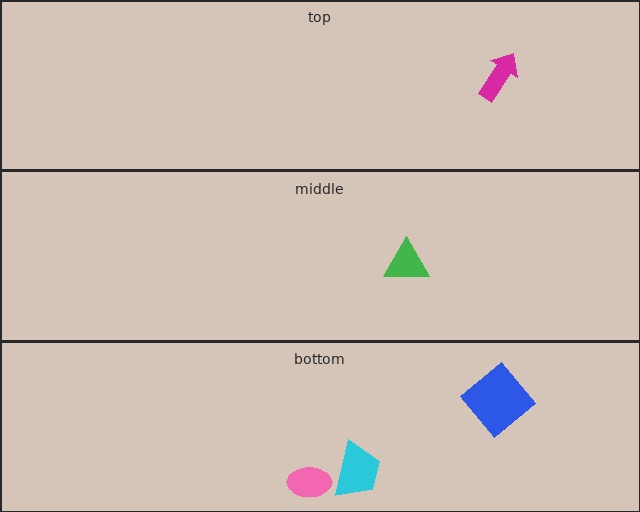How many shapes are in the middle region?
1.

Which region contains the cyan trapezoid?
The bottom region.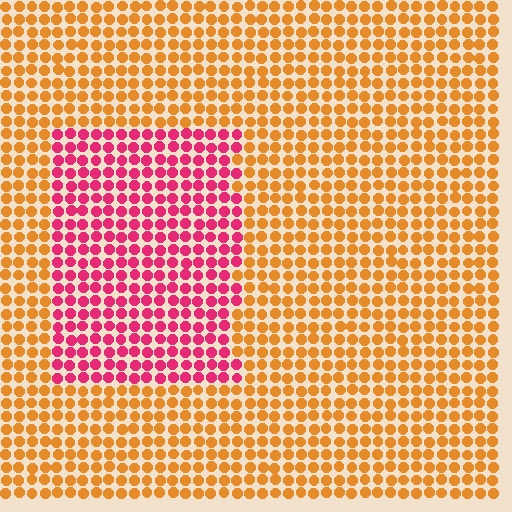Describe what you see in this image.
The image is filled with small orange elements in a uniform arrangement. A rectangle-shaped region is visible where the elements are tinted to a slightly different hue, forming a subtle color boundary.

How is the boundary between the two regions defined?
The boundary is defined purely by a slight shift in hue (about 55 degrees). Spacing, size, and orientation are identical on both sides.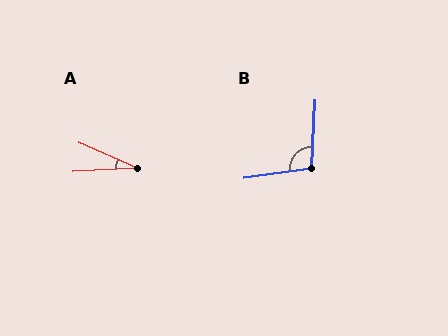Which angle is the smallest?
A, at approximately 27 degrees.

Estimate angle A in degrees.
Approximately 27 degrees.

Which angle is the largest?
B, at approximately 101 degrees.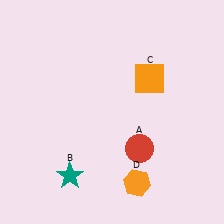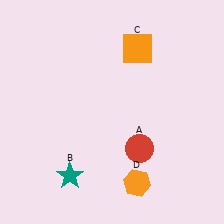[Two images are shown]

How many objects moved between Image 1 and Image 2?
1 object moved between the two images.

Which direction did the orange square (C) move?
The orange square (C) moved up.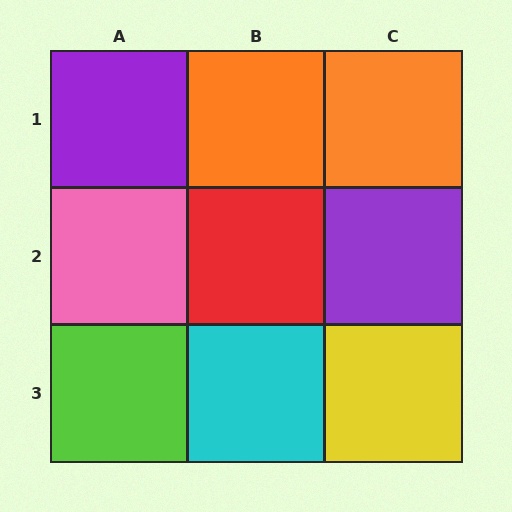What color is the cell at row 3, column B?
Cyan.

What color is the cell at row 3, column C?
Yellow.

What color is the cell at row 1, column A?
Purple.